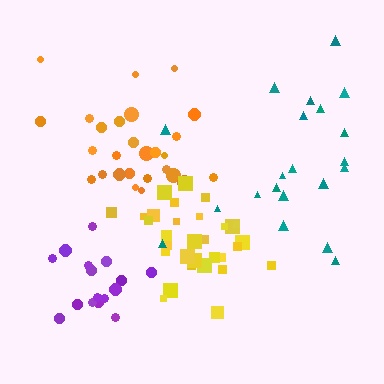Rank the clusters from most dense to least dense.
yellow, purple, orange, teal.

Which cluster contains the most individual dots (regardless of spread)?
Yellow (32).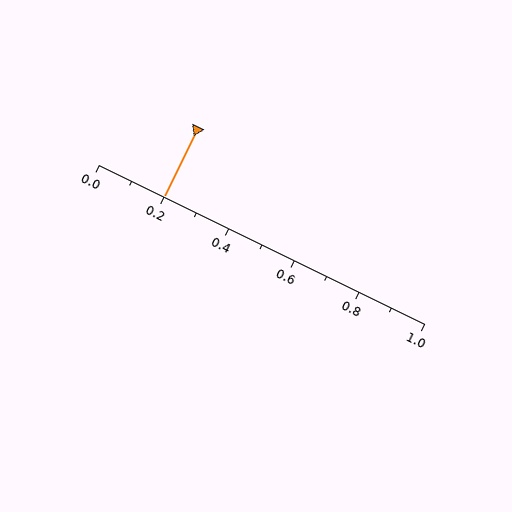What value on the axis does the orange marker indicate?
The marker indicates approximately 0.2.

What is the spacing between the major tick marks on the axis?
The major ticks are spaced 0.2 apart.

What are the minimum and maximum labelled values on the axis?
The axis runs from 0.0 to 1.0.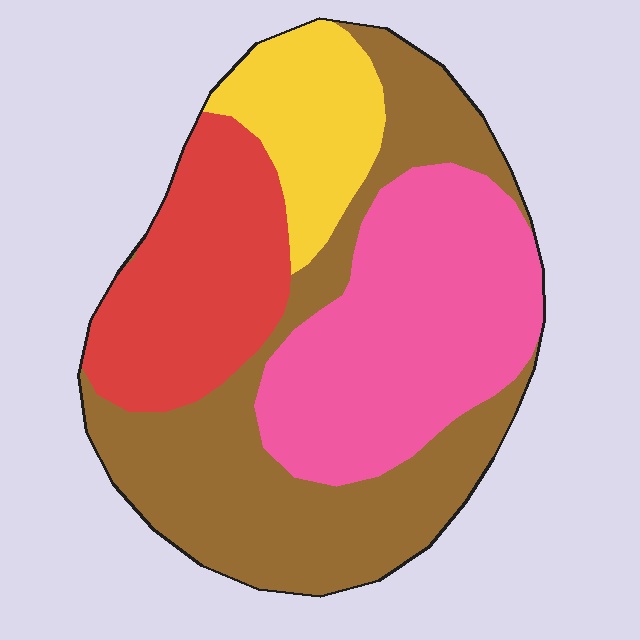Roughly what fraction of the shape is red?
Red takes up about one fifth (1/5) of the shape.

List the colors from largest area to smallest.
From largest to smallest: brown, pink, red, yellow.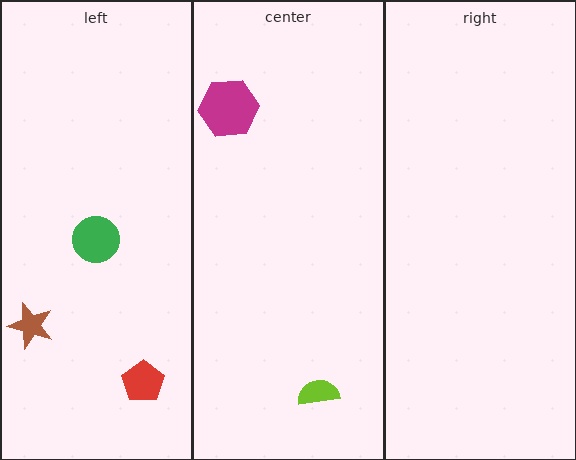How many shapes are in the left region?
3.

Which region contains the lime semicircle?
The center region.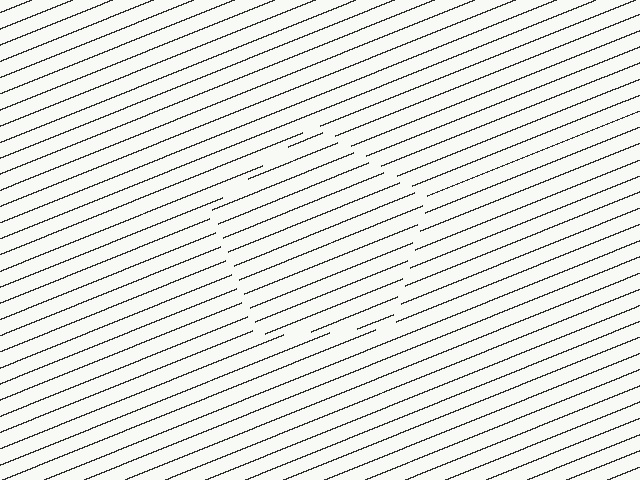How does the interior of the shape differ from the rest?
The interior of the shape contains the same grating, shifted by half a period — the contour is defined by the phase discontinuity where line-ends from the inner and outer gratings abut.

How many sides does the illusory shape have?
5 sides — the line-ends trace a pentagon.